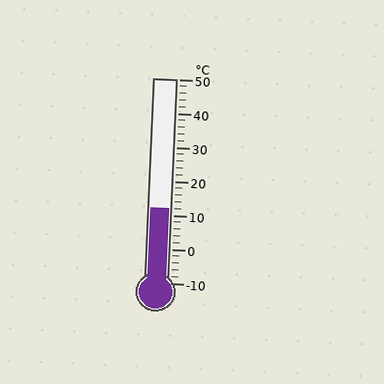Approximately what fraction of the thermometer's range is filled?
The thermometer is filled to approximately 35% of its range.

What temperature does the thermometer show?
The thermometer shows approximately 12°C.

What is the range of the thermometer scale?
The thermometer scale ranges from -10°C to 50°C.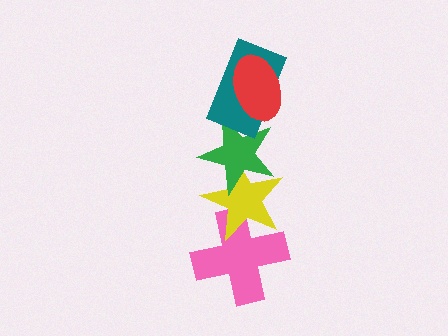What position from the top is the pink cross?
The pink cross is 5th from the top.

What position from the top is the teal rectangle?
The teal rectangle is 2nd from the top.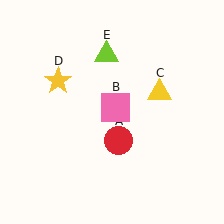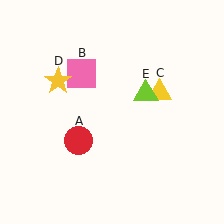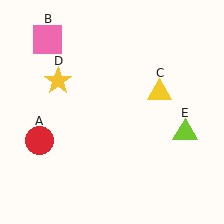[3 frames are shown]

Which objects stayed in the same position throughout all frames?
Yellow triangle (object C) and yellow star (object D) remained stationary.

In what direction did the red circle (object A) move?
The red circle (object A) moved left.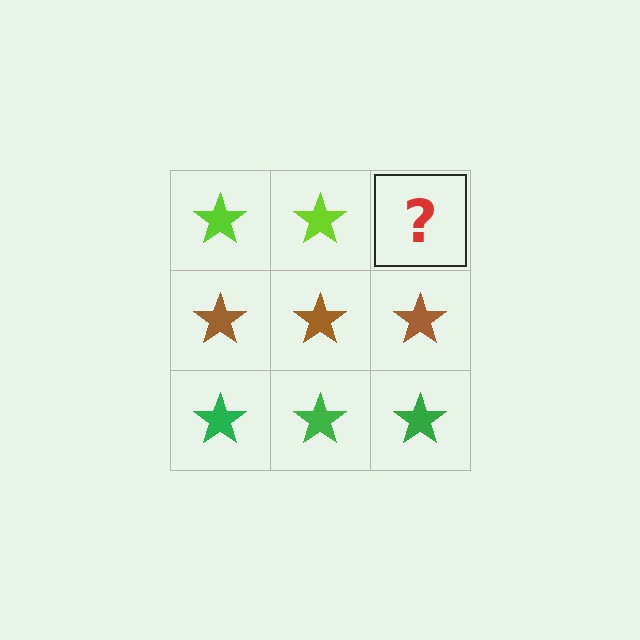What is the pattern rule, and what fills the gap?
The rule is that each row has a consistent color. The gap should be filled with a lime star.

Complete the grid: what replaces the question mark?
The question mark should be replaced with a lime star.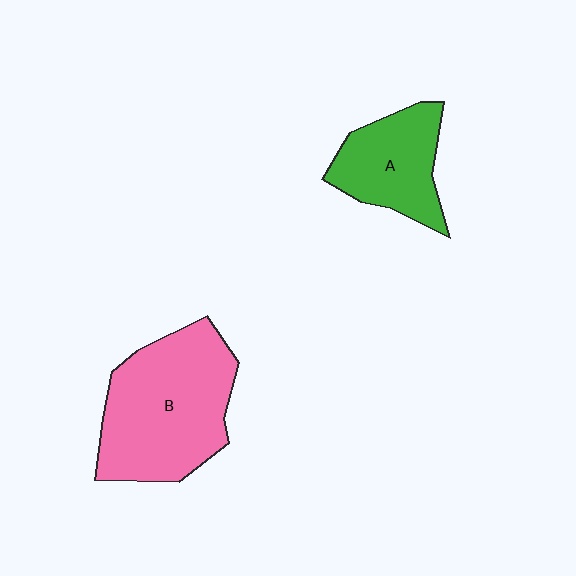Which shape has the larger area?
Shape B (pink).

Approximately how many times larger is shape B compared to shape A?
Approximately 1.7 times.